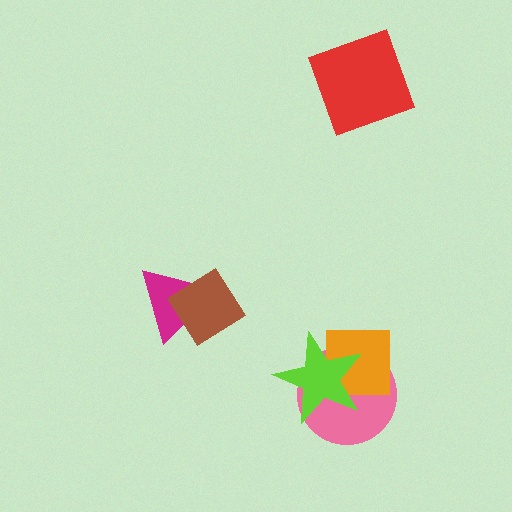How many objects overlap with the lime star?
2 objects overlap with the lime star.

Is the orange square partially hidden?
Yes, it is partially covered by another shape.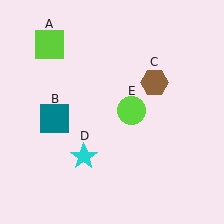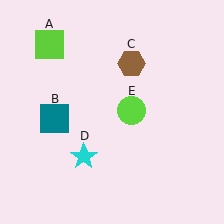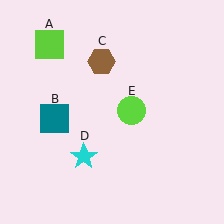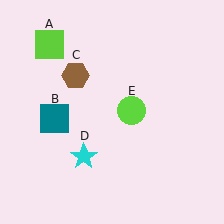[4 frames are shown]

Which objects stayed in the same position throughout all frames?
Lime square (object A) and teal square (object B) and cyan star (object D) and lime circle (object E) remained stationary.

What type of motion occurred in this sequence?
The brown hexagon (object C) rotated counterclockwise around the center of the scene.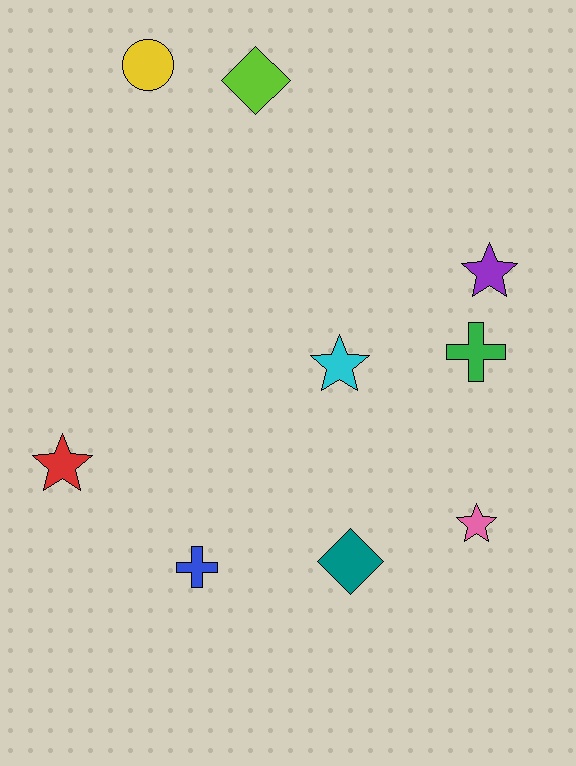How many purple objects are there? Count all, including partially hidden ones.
There is 1 purple object.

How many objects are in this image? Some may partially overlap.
There are 9 objects.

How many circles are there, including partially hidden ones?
There is 1 circle.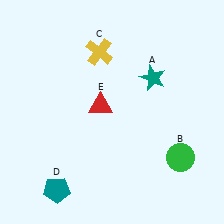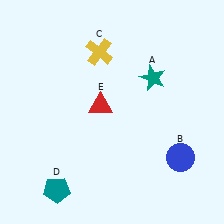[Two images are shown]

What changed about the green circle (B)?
In Image 1, B is green. In Image 2, it changed to blue.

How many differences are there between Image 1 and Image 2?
There is 1 difference between the two images.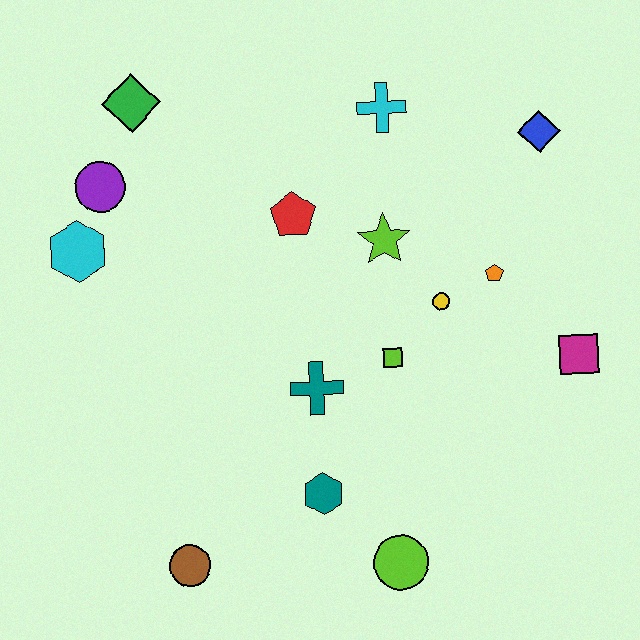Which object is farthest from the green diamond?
The lime circle is farthest from the green diamond.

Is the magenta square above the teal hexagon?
Yes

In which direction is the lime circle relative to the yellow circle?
The lime circle is below the yellow circle.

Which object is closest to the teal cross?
The lime square is closest to the teal cross.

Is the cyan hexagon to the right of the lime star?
No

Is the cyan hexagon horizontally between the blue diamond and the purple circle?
No